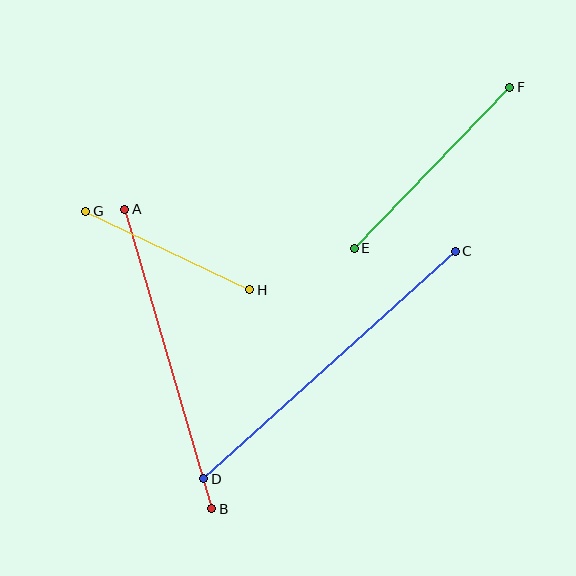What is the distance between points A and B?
The distance is approximately 312 pixels.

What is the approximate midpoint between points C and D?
The midpoint is at approximately (329, 365) pixels.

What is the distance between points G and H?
The distance is approximately 182 pixels.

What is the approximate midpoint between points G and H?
The midpoint is at approximately (168, 250) pixels.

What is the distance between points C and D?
The distance is approximately 339 pixels.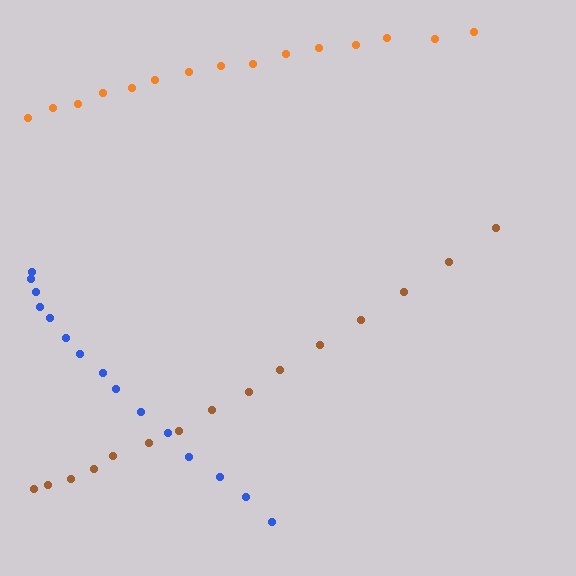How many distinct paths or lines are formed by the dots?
There are 3 distinct paths.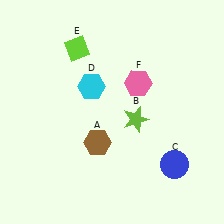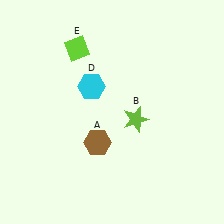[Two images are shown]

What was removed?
The blue circle (C), the pink hexagon (F) were removed in Image 2.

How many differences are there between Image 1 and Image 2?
There are 2 differences between the two images.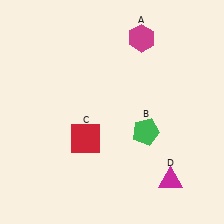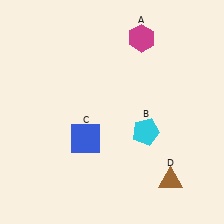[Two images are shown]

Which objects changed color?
B changed from green to cyan. C changed from red to blue. D changed from magenta to brown.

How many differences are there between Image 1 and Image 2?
There are 3 differences between the two images.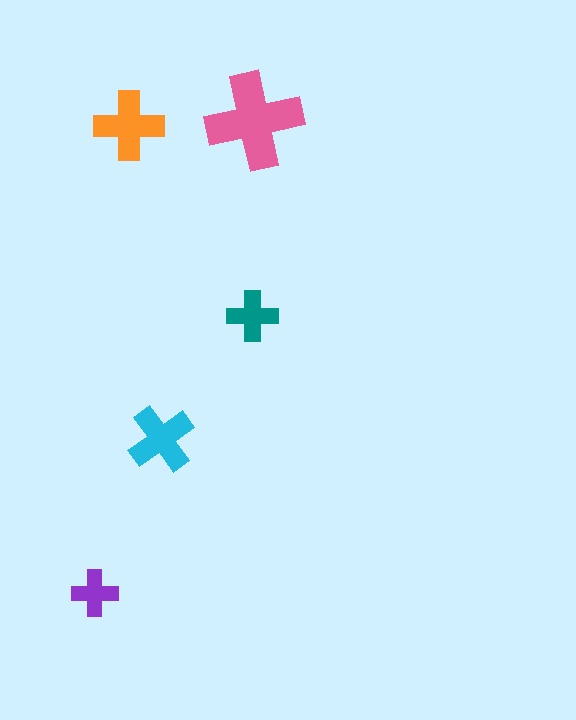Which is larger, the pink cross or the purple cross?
The pink one.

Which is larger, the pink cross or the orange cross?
The pink one.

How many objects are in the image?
There are 5 objects in the image.